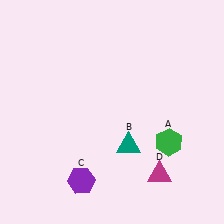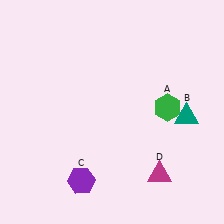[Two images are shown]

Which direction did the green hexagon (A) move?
The green hexagon (A) moved up.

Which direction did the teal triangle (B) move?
The teal triangle (B) moved right.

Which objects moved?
The objects that moved are: the green hexagon (A), the teal triangle (B).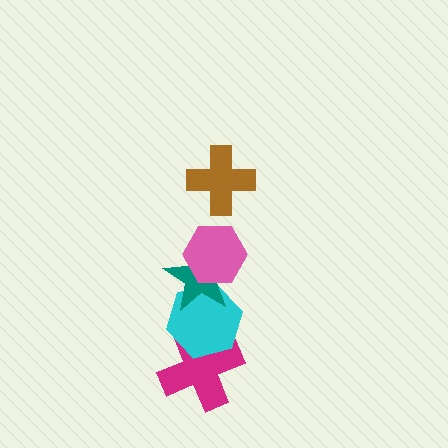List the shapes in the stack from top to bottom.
From top to bottom: the brown cross, the pink hexagon, the teal star, the cyan hexagon, the magenta cross.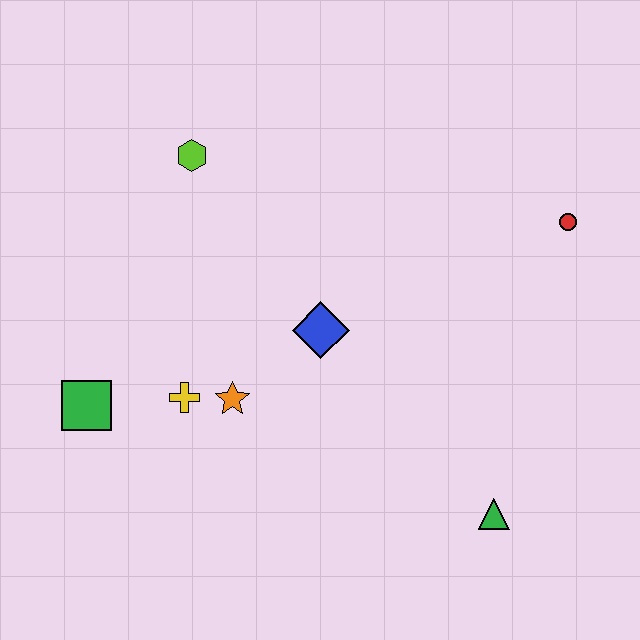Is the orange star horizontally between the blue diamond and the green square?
Yes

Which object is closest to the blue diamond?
The orange star is closest to the blue diamond.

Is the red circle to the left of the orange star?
No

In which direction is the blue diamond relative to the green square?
The blue diamond is to the right of the green square.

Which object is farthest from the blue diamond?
The red circle is farthest from the blue diamond.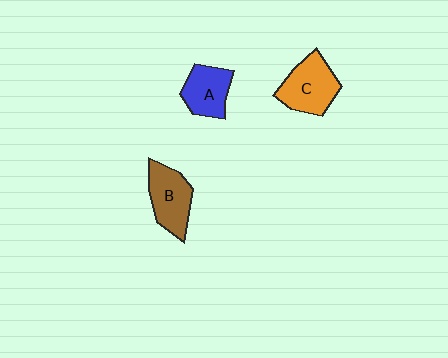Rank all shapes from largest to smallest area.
From largest to smallest: C (orange), B (brown), A (blue).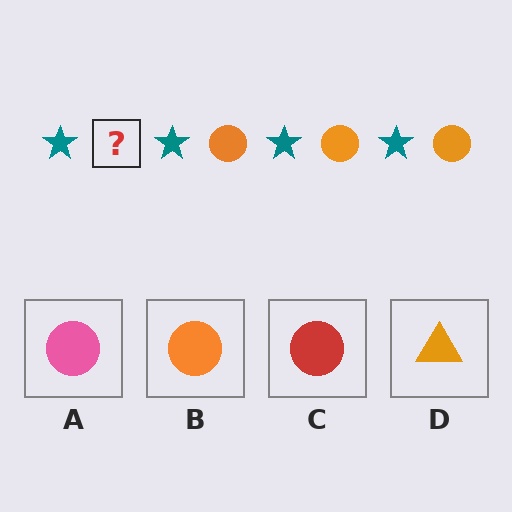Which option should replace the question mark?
Option B.